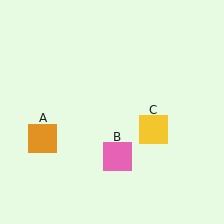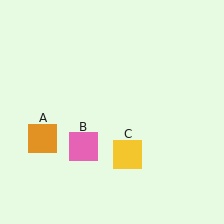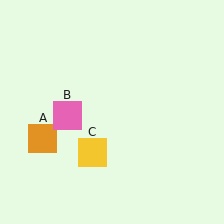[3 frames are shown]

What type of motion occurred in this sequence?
The pink square (object B), yellow square (object C) rotated clockwise around the center of the scene.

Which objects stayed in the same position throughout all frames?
Orange square (object A) remained stationary.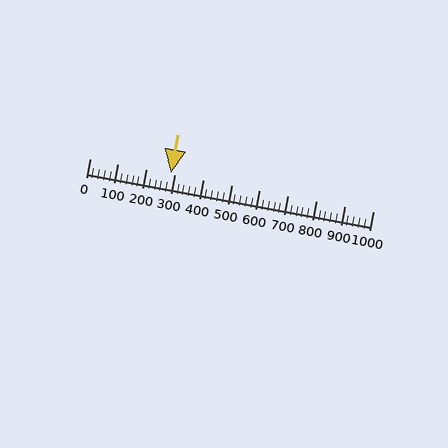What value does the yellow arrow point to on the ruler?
The yellow arrow points to approximately 288.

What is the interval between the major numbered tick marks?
The major tick marks are spaced 100 units apart.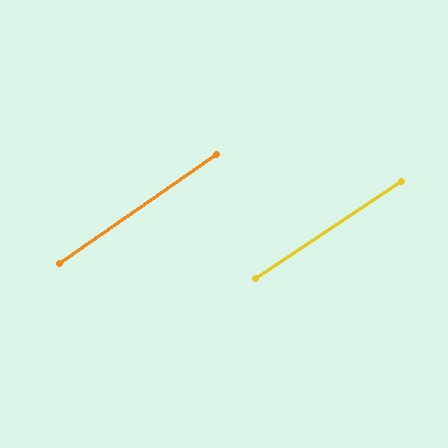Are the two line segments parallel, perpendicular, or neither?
Parallel — their directions differ by only 1.0°.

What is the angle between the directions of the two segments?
Approximately 1 degree.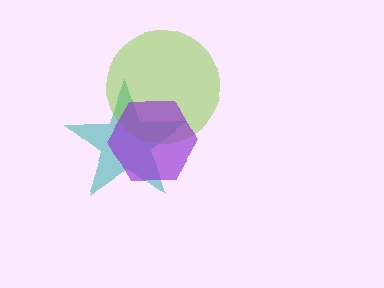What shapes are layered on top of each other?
The layered shapes are: a teal star, a lime circle, a purple hexagon.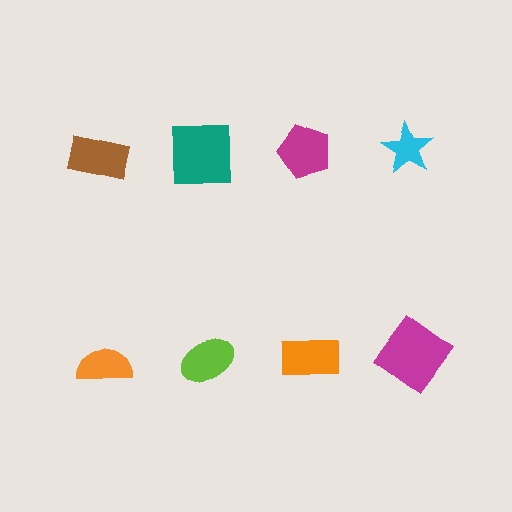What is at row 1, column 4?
A cyan star.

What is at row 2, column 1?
An orange semicircle.